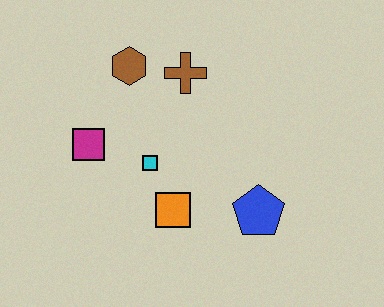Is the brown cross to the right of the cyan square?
Yes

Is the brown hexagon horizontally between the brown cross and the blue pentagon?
No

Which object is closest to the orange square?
The cyan square is closest to the orange square.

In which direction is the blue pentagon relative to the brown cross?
The blue pentagon is below the brown cross.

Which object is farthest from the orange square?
The brown hexagon is farthest from the orange square.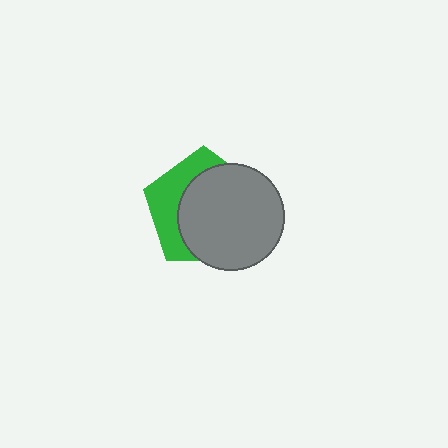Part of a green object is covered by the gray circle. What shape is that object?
It is a pentagon.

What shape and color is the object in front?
The object in front is a gray circle.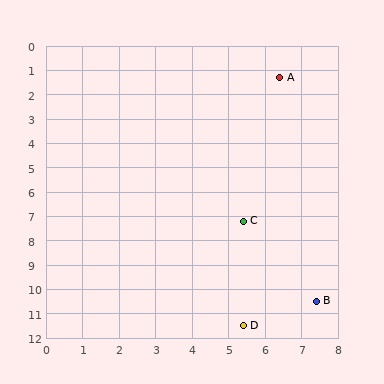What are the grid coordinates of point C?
Point C is at approximately (5.4, 7.2).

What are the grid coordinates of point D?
Point D is at approximately (5.4, 11.5).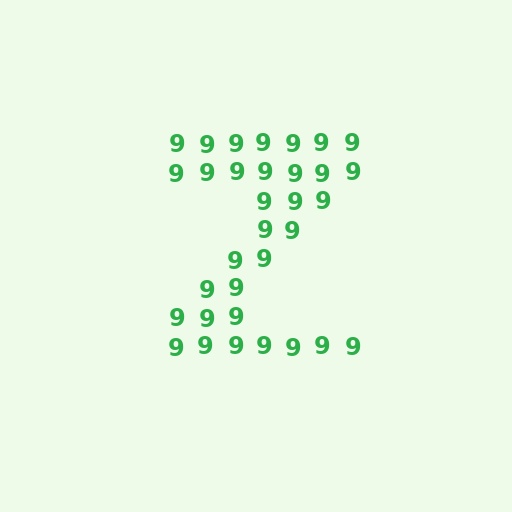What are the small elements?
The small elements are digit 9's.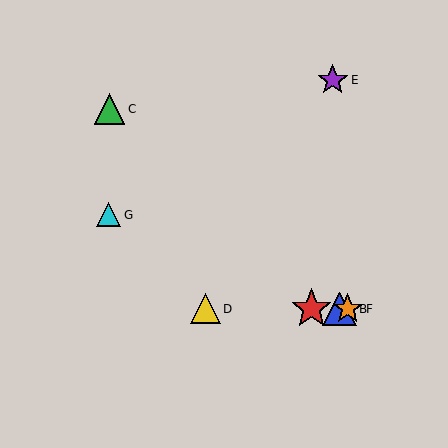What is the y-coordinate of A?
Object A is at y≈309.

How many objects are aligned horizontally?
4 objects (A, B, D, F) are aligned horizontally.